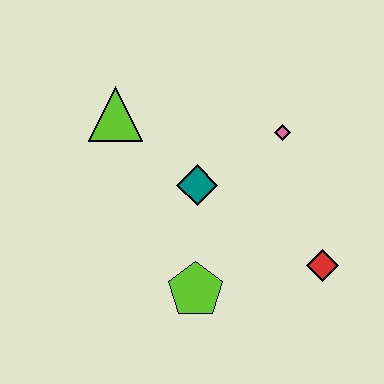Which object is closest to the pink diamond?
The teal diamond is closest to the pink diamond.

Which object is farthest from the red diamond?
The lime triangle is farthest from the red diamond.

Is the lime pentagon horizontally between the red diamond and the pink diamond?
No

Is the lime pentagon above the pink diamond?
No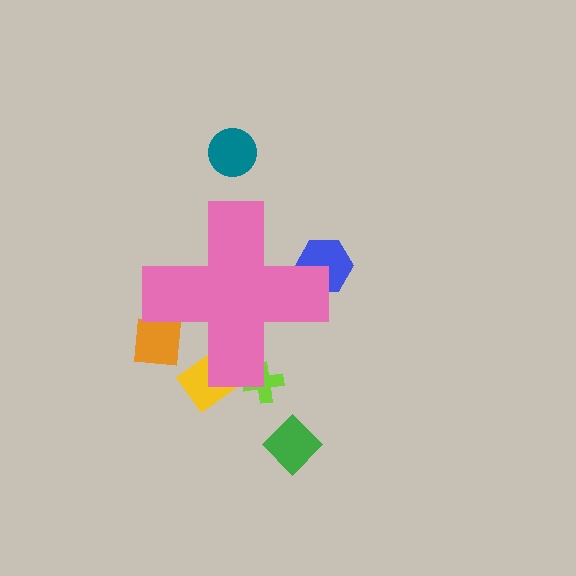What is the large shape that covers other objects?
A pink cross.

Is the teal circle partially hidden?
No, the teal circle is fully visible.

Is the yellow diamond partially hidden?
Yes, the yellow diamond is partially hidden behind the pink cross.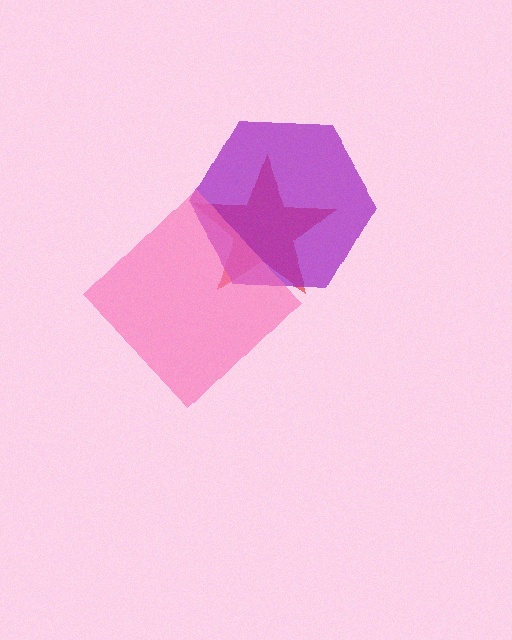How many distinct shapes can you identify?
There are 3 distinct shapes: a red star, a purple hexagon, a pink diamond.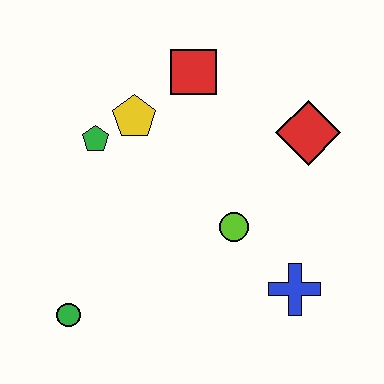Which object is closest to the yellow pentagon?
The green pentagon is closest to the yellow pentagon.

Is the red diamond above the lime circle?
Yes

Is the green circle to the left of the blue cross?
Yes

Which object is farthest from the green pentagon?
The blue cross is farthest from the green pentagon.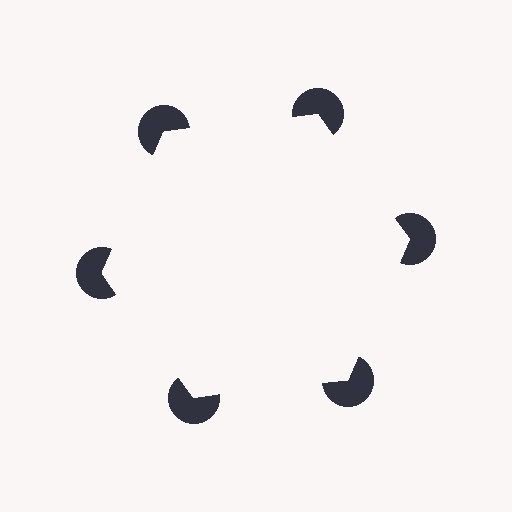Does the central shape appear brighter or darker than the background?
It typically appears slightly brighter than the background, even though no actual brightness change is drawn.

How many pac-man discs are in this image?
There are 6 — one at each vertex of the illusory hexagon.